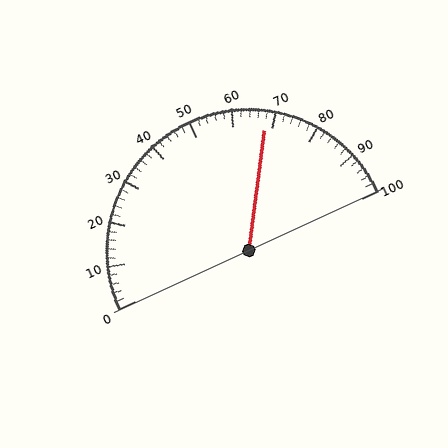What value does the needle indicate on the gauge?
The needle indicates approximately 68.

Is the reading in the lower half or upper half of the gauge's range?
The reading is in the upper half of the range (0 to 100).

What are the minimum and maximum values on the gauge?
The gauge ranges from 0 to 100.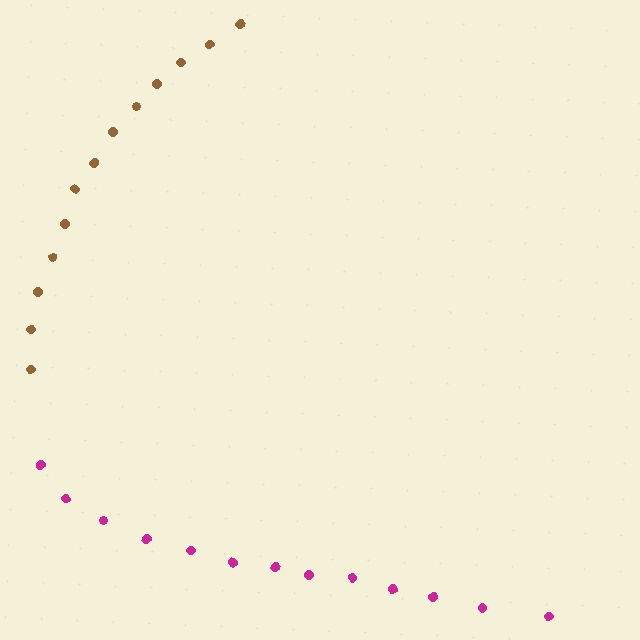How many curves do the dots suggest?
There are 2 distinct paths.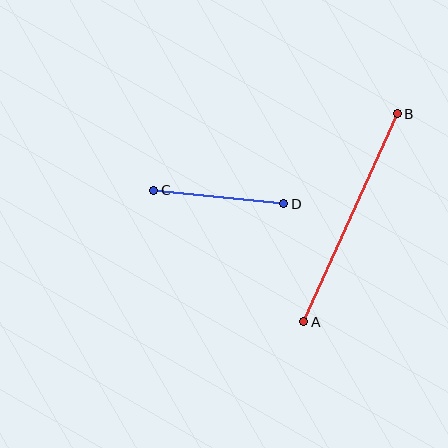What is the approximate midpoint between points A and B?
The midpoint is at approximately (351, 218) pixels.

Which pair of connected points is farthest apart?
Points A and B are farthest apart.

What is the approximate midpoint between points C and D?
The midpoint is at approximately (219, 197) pixels.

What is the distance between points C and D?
The distance is approximately 131 pixels.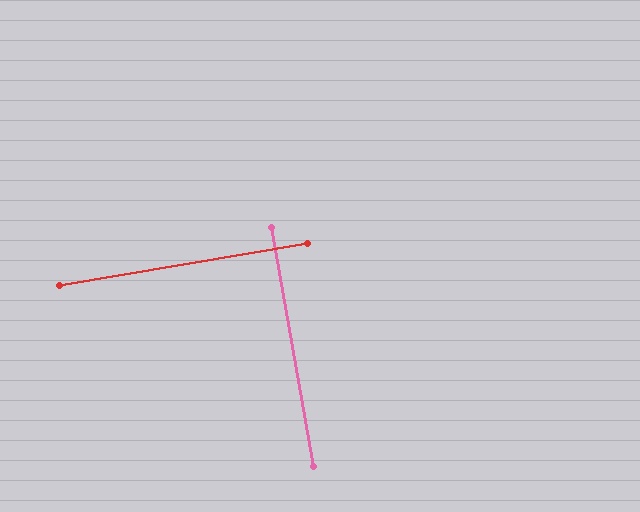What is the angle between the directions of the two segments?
Approximately 90 degrees.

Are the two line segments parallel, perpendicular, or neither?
Perpendicular — they meet at approximately 90°.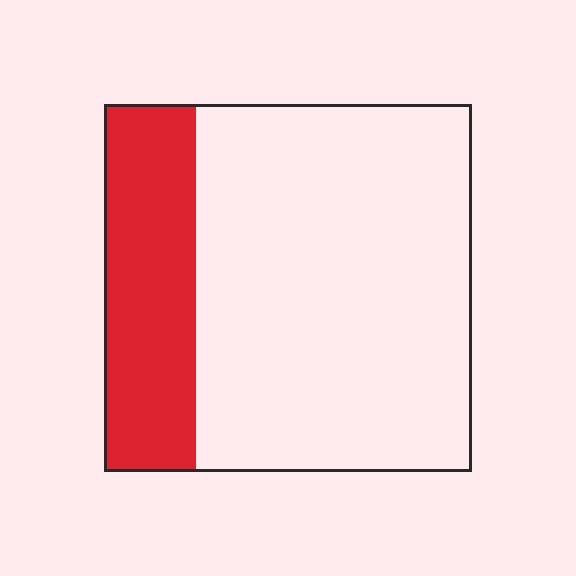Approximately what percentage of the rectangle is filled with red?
Approximately 25%.